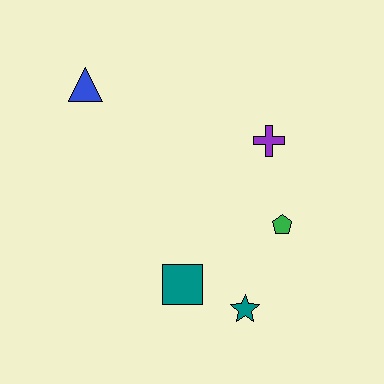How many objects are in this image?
There are 5 objects.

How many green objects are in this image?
There is 1 green object.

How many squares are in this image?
There is 1 square.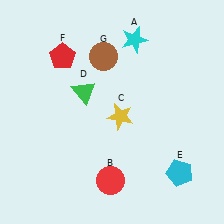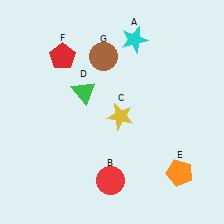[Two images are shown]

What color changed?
The pentagon (E) changed from cyan in Image 1 to orange in Image 2.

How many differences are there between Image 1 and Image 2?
There is 1 difference between the two images.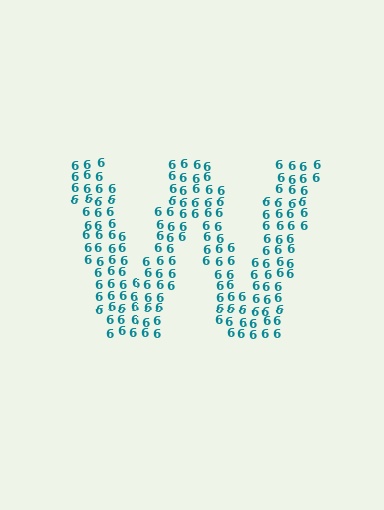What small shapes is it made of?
It is made of small digit 6's.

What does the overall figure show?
The overall figure shows the letter W.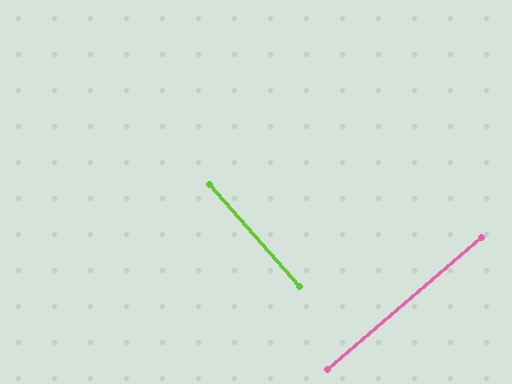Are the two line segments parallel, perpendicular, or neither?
Perpendicular — they meet at approximately 89°.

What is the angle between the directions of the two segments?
Approximately 89 degrees.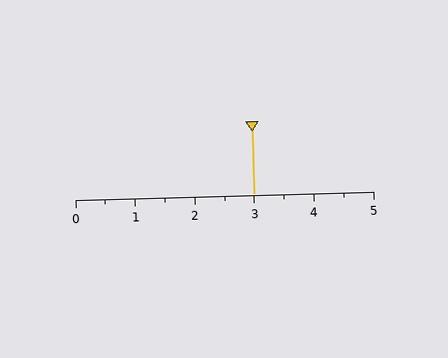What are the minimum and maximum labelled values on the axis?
The axis runs from 0 to 5.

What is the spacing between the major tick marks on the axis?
The major ticks are spaced 1 apart.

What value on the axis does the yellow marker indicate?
The marker indicates approximately 3.